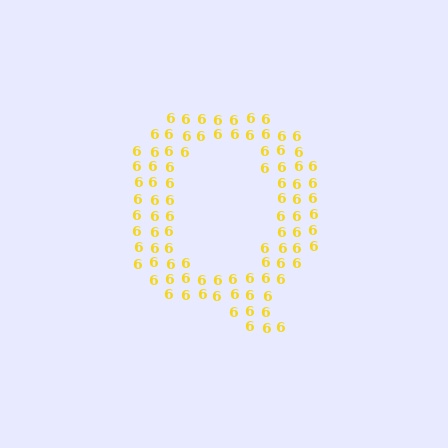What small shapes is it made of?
It is made of small digit 6's.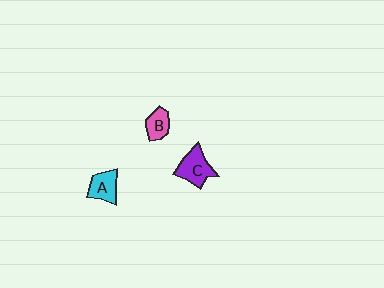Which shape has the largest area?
Shape C (purple).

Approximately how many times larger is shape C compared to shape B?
Approximately 1.6 times.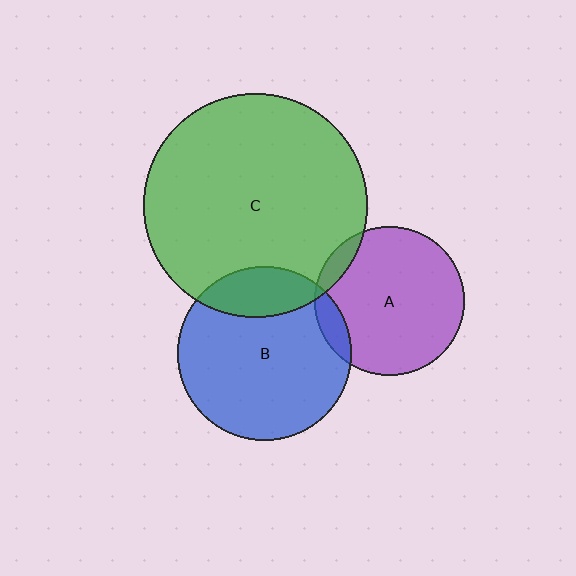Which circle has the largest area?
Circle C (green).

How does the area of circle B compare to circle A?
Approximately 1.4 times.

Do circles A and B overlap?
Yes.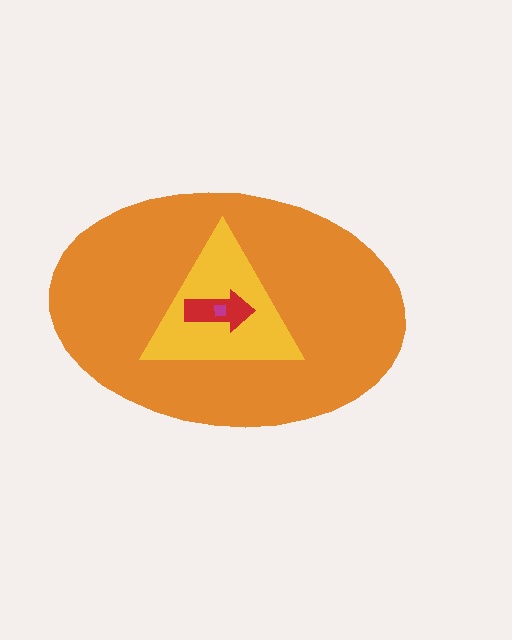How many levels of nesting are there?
4.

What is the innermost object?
The magenta square.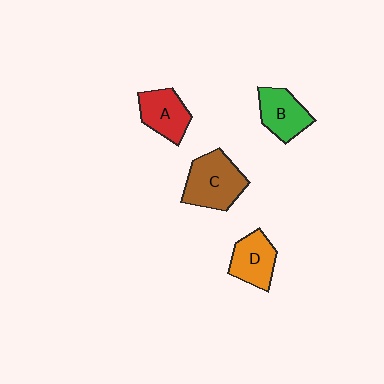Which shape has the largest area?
Shape C (brown).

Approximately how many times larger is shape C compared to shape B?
Approximately 1.4 times.